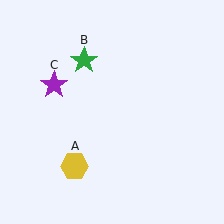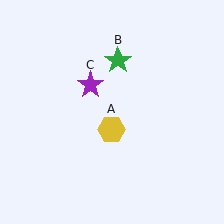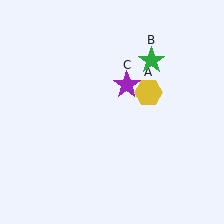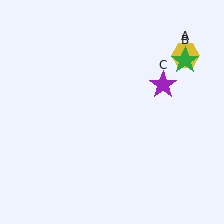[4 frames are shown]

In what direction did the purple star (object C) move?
The purple star (object C) moved right.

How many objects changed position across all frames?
3 objects changed position: yellow hexagon (object A), green star (object B), purple star (object C).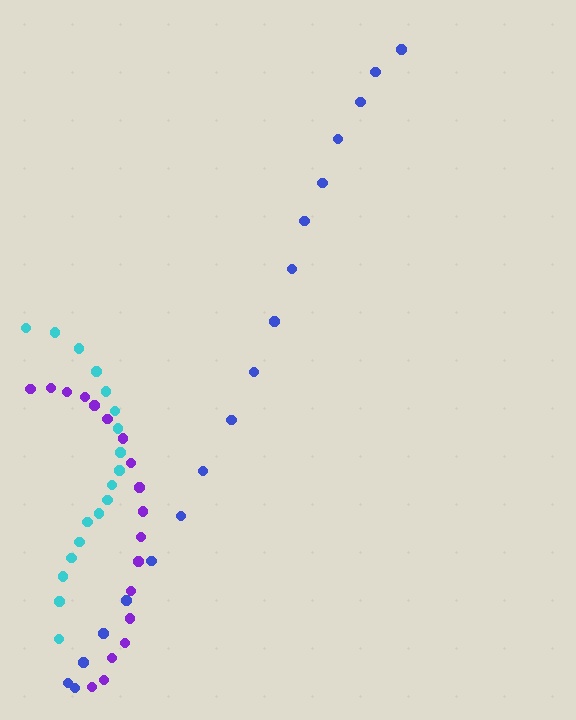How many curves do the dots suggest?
There are 3 distinct paths.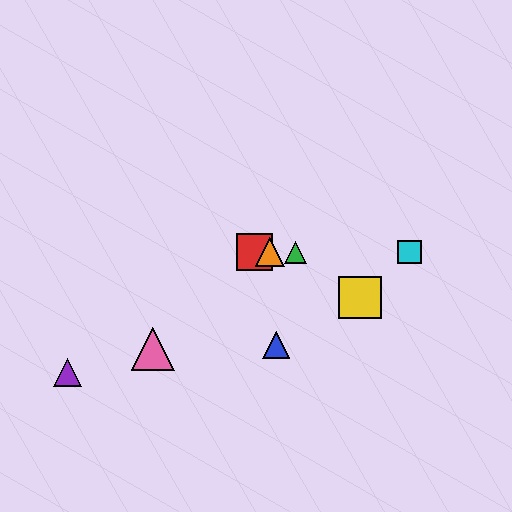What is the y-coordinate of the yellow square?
The yellow square is at y≈298.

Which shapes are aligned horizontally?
The red square, the green triangle, the orange triangle, the cyan square are aligned horizontally.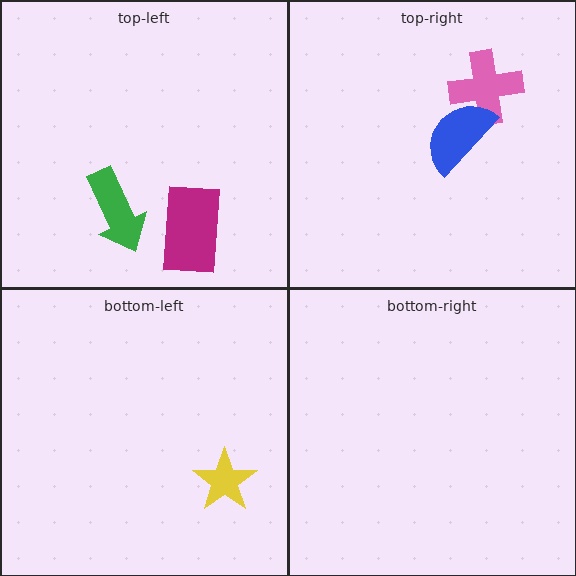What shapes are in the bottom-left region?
The yellow star.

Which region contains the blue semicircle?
The top-right region.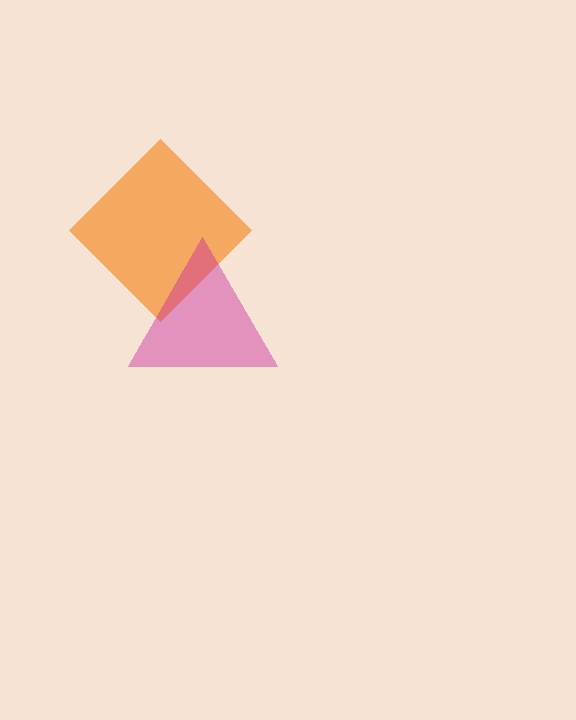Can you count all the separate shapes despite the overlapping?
Yes, there are 2 separate shapes.